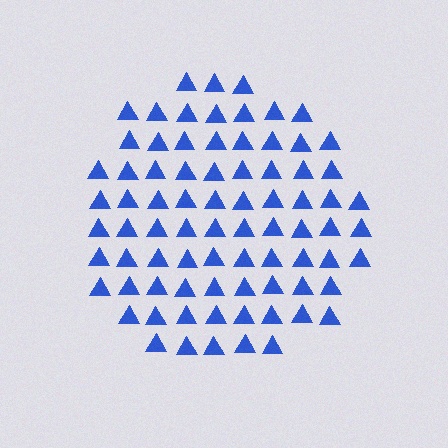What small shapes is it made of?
It is made of small triangles.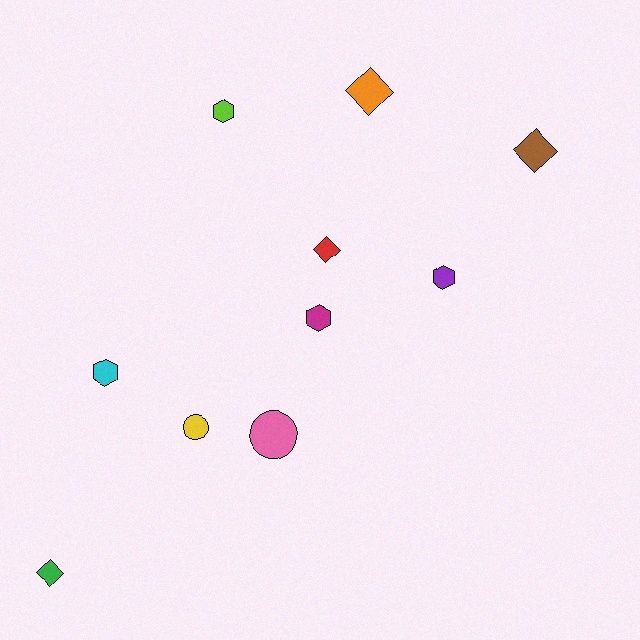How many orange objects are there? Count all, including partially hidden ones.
There is 1 orange object.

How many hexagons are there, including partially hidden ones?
There are 4 hexagons.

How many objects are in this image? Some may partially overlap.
There are 10 objects.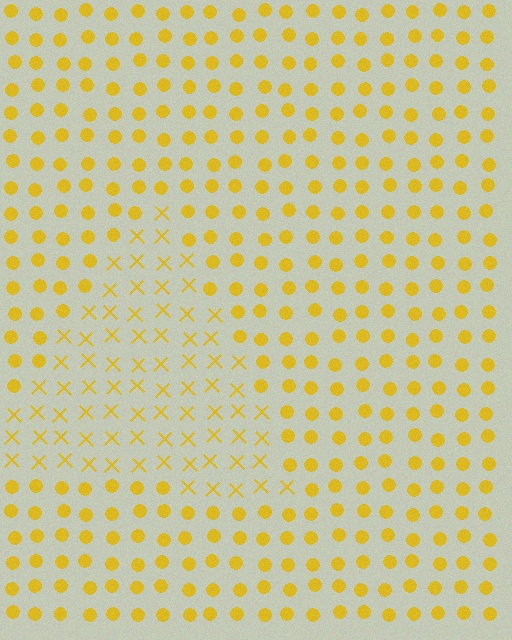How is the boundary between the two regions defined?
The boundary is defined by a change in element shape: X marks inside vs. circles outside. All elements share the same color and spacing.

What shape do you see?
I see a triangle.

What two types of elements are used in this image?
The image uses X marks inside the triangle region and circles outside it.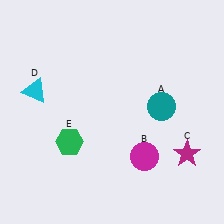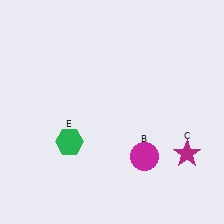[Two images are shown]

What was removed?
The cyan triangle (D), the teal circle (A) were removed in Image 2.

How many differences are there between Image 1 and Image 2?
There are 2 differences between the two images.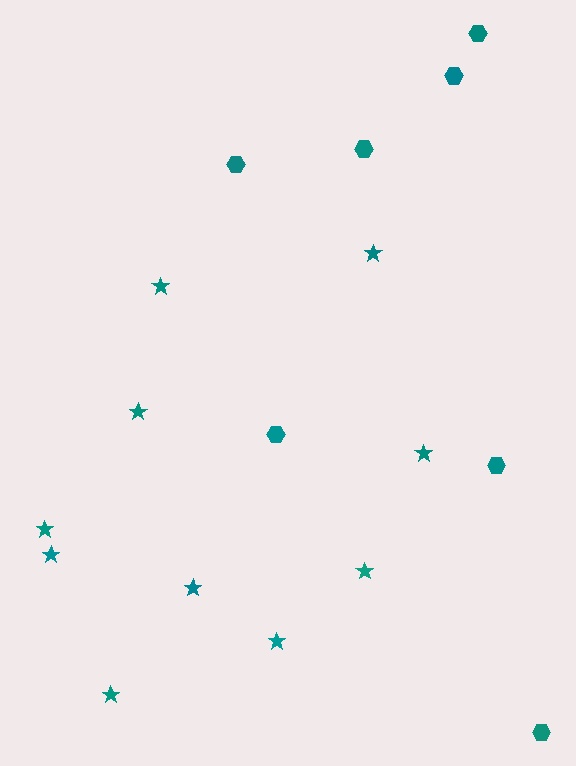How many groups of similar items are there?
There are 2 groups: one group of stars (10) and one group of hexagons (7).